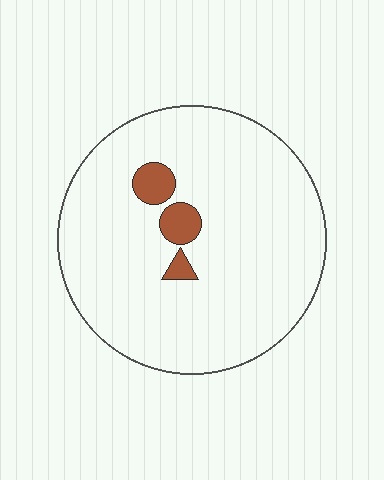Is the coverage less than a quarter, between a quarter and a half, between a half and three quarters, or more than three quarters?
Less than a quarter.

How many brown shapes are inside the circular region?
3.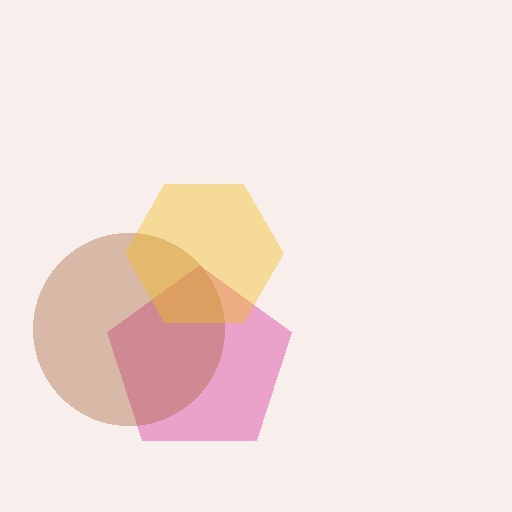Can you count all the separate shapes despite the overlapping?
Yes, there are 3 separate shapes.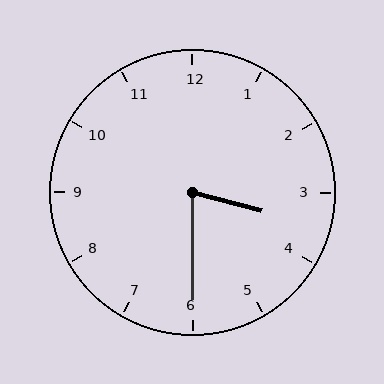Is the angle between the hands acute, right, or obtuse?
It is acute.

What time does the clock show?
3:30.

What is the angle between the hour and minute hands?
Approximately 75 degrees.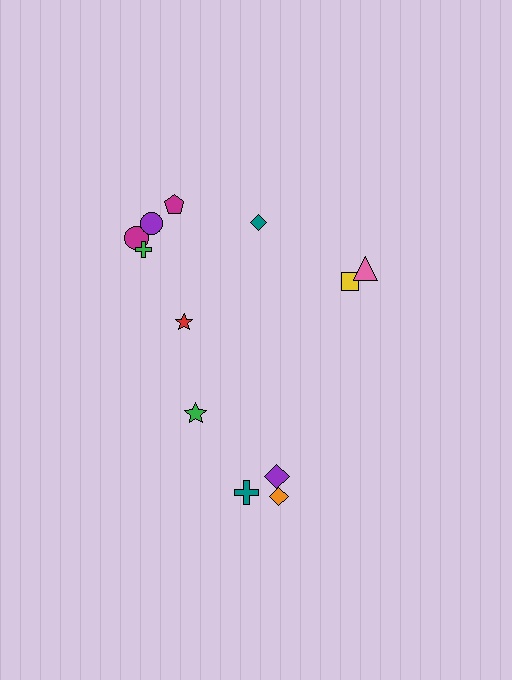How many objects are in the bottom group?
There are 4 objects.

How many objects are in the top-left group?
There are 5 objects.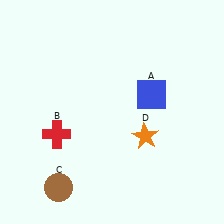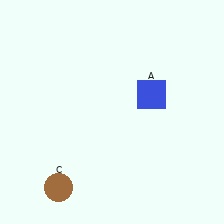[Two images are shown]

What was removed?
The red cross (B), the orange star (D) were removed in Image 2.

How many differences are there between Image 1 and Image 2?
There are 2 differences between the two images.